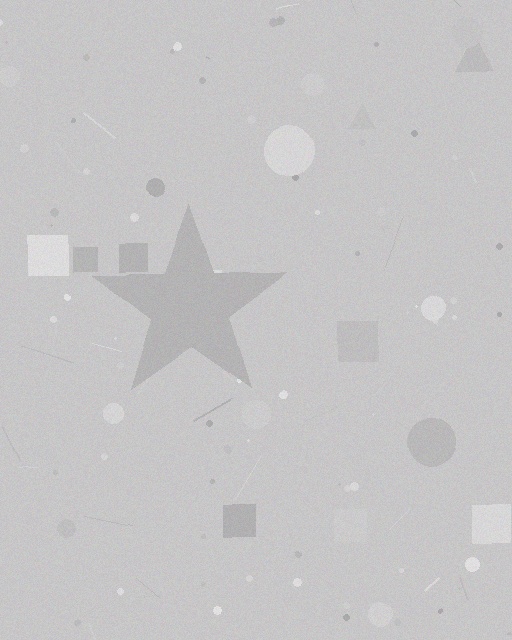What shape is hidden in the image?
A star is hidden in the image.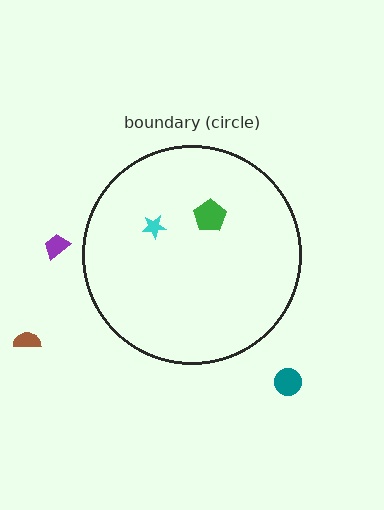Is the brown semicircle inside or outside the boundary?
Outside.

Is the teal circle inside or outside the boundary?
Outside.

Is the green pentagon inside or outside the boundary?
Inside.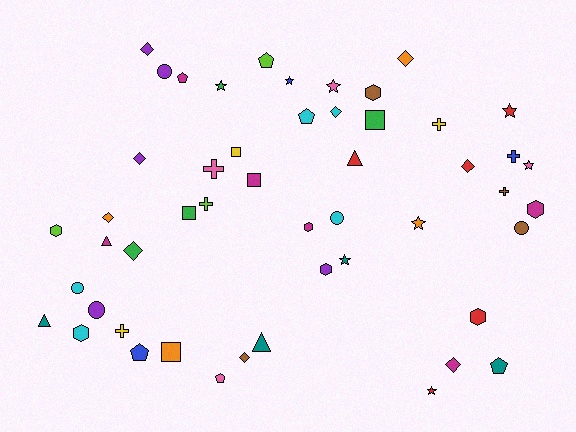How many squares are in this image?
There are 5 squares.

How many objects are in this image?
There are 50 objects.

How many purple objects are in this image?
There are 5 purple objects.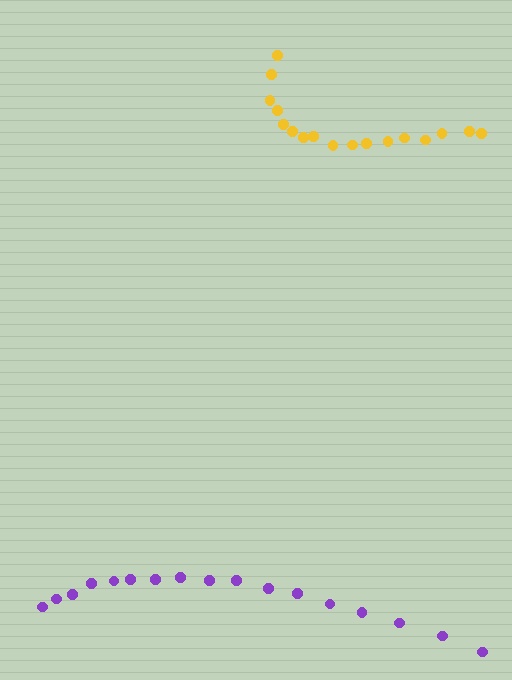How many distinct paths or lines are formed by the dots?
There are 2 distinct paths.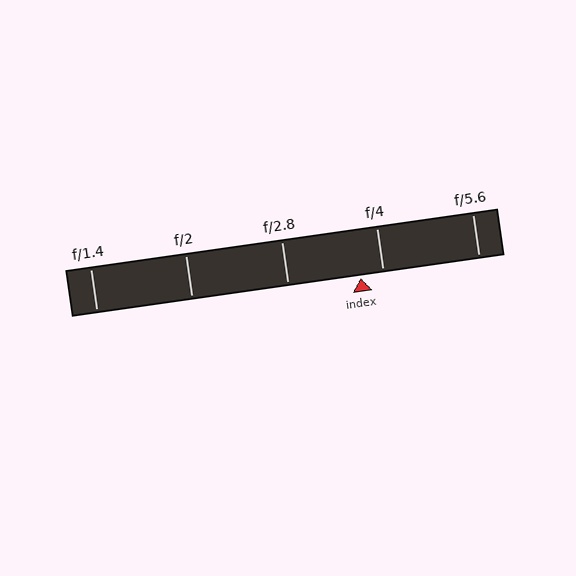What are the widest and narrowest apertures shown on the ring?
The widest aperture shown is f/1.4 and the narrowest is f/5.6.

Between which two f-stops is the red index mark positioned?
The index mark is between f/2.8 and f/4.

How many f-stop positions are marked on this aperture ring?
There are 5 f-stop positions marked.